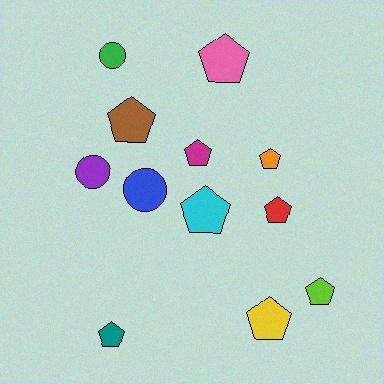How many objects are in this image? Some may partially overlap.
There are 12 objects.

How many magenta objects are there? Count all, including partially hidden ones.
There is 1 magenta object.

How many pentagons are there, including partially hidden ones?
There are 9 pentagons.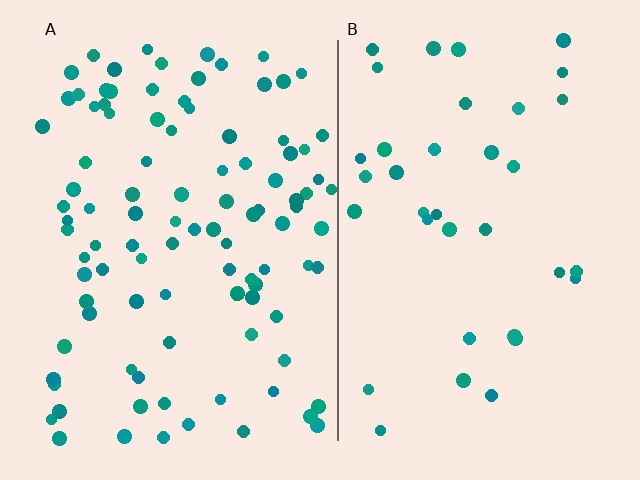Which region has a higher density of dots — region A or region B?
A (the left).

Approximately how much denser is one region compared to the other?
Approximately 2.8× — region A over region B.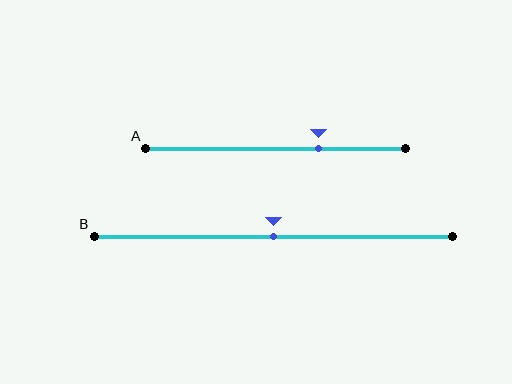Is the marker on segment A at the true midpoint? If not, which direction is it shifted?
No, the marker on segment A is shifted to the right by about 17% of the segment length.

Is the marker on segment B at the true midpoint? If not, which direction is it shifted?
Yes, the marker on segment B is at the true midpoint.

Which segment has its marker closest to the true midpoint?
Segment B has its marker closest to the true midpoint.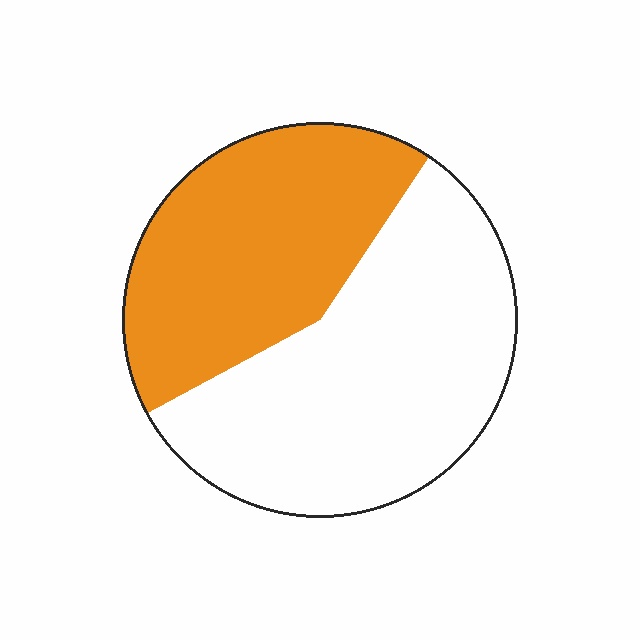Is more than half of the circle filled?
No.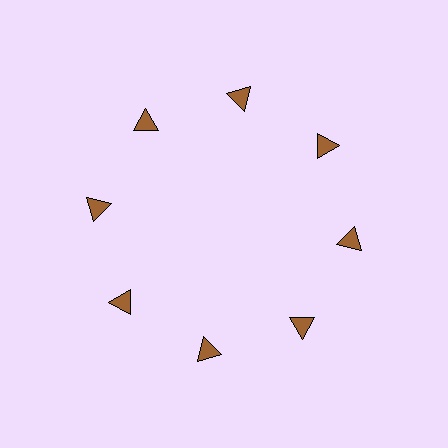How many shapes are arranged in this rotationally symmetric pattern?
There are 8 shapes, arranged in 8 groups of 1.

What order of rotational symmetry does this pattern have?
This pattern has 8-fold rotational symmetry.